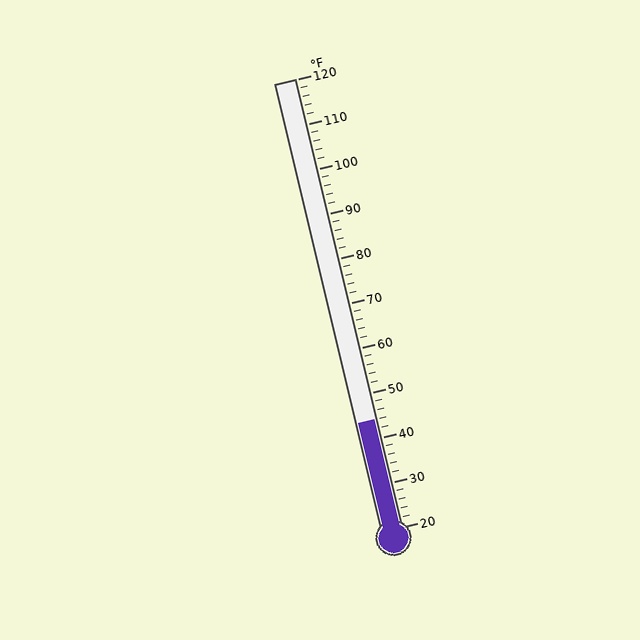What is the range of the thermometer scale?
The thermometer scale ranges from 20°F to 120°F.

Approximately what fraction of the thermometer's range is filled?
The thermometer is filled to approximately 25% of its range.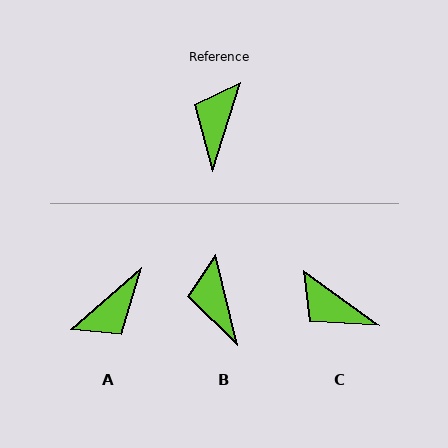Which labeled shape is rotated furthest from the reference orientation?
A, about 149 degrees away.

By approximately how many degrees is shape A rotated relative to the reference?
Approximately 149 degrees counter-clockwise.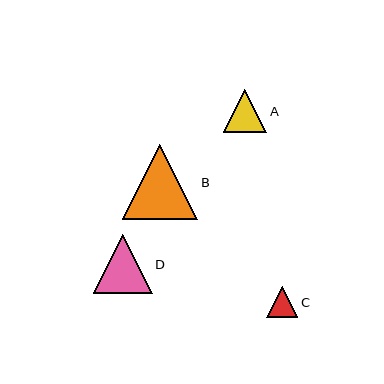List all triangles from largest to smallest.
From largest to smallest: B, D, A, C.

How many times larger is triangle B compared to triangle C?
Triangle B is approximately 2.4 times the size of triangle C.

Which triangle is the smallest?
Triangle C is the smallest with a size of approximately 31 pixels.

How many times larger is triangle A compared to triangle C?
Triangle A is approximately 1.4 times the size of triangle C.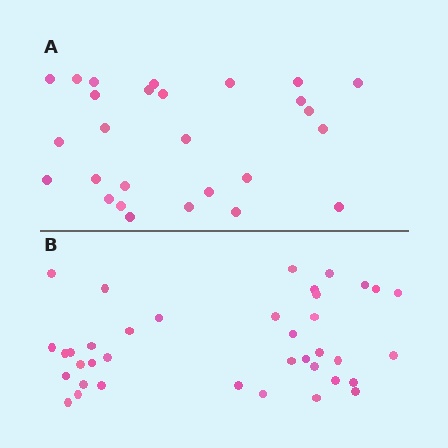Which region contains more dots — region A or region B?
Region B (the bottom region) has more dots.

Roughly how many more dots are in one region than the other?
Region B has roughly 12 or so more dots than region A.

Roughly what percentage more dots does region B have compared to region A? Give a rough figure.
About 40% more.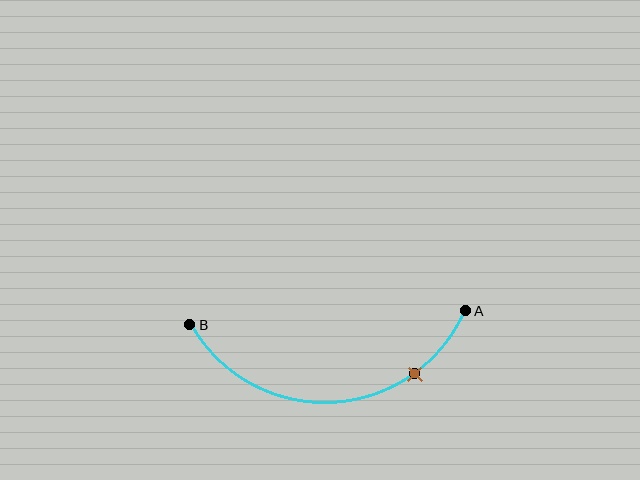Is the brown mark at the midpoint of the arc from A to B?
No. The brown mark lies on the arc but is closer to endpoint A. The arc midpoint would be at the point on the curve equidistant along the arc from both A and B.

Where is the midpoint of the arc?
The arc midpoint is the point on the curve farthest from the straight line joining A and B. It sits below that line.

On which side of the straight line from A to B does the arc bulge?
The arc bulges below the straight line connecting A and B.